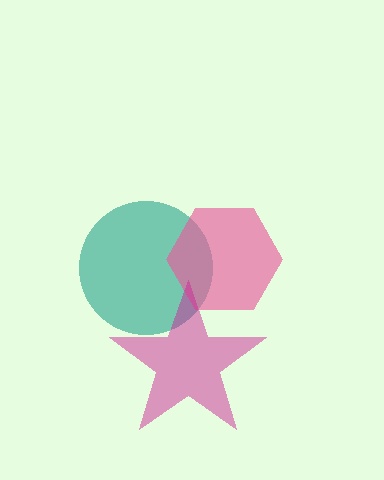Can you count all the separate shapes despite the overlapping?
Yes, there are 3 separate shapes.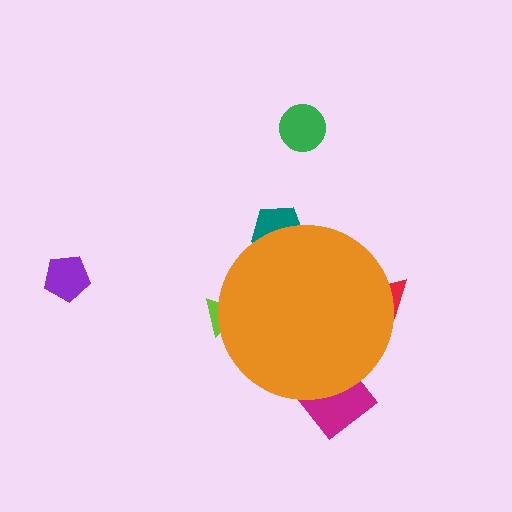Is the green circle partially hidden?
No, the green circle is fully visible.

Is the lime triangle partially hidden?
Yes, the lime triangle is partially hidden behind the orange circle.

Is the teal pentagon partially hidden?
Yes, the teal pentagon is partially hidden behind the orange circle.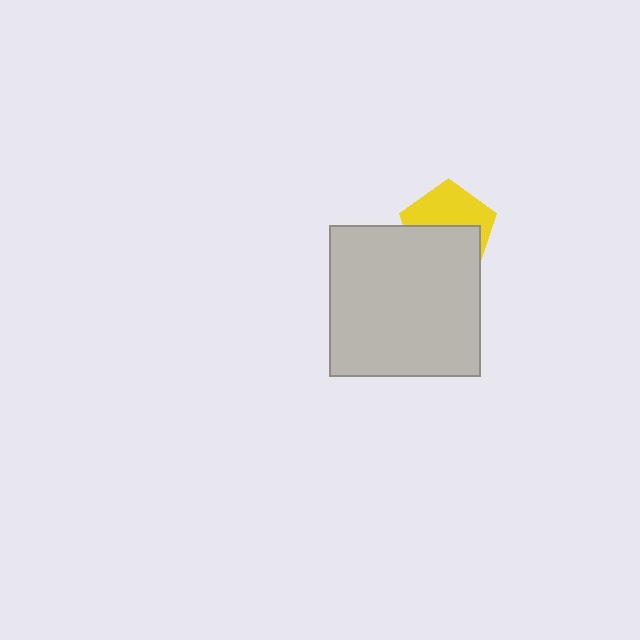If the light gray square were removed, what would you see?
You would see the complete yellow pentagon.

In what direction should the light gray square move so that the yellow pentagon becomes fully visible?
The light gray square should move down. That is the shortest direction to clear the overlap and leave the yellow pentagon fully visible.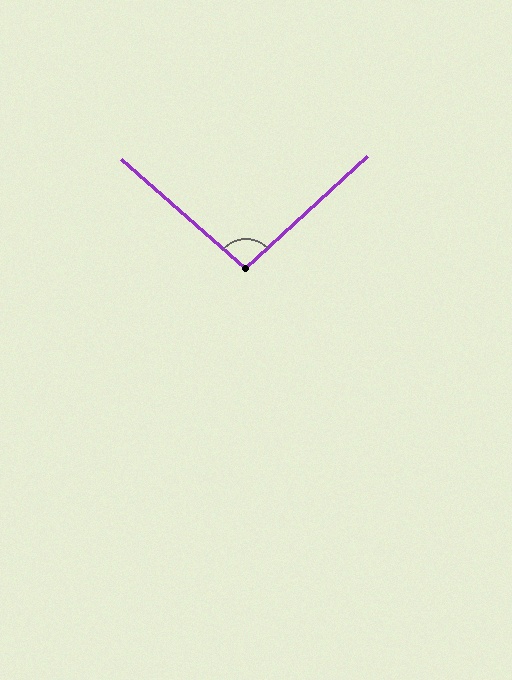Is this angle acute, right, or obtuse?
It is obtuse.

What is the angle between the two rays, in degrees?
Approximately 96 degrees.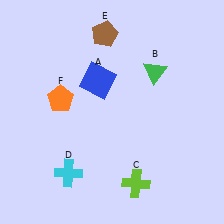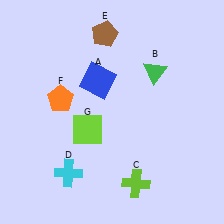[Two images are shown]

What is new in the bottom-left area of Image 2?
A lime square (G) was added in the bottom-left area of Image 2.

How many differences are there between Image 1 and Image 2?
There is 1 difference between the two images.